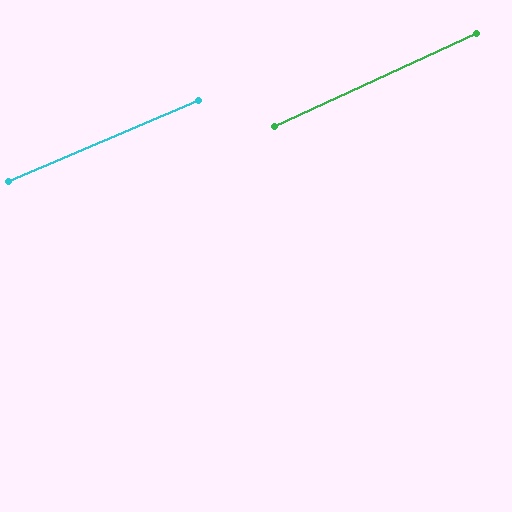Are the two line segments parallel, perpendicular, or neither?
Parallel — their directions differ by only 1.4°.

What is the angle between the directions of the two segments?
Approximately 1 degree.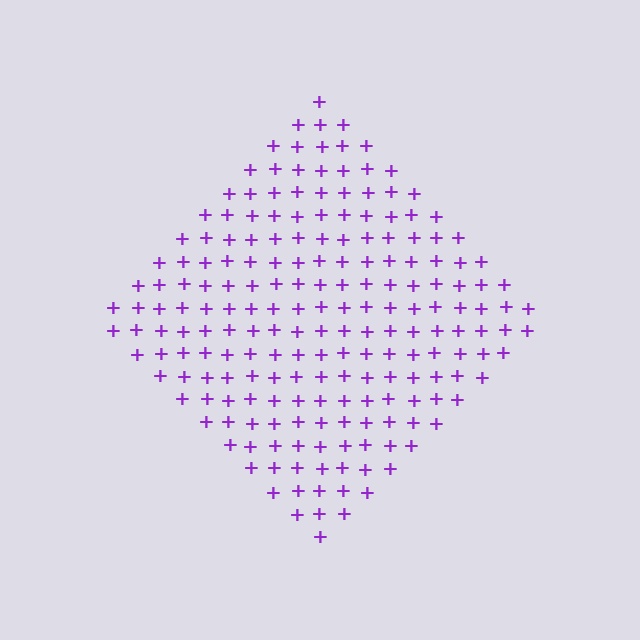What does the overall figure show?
The overall figure shows a diamond.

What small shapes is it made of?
It is made of small plus signs.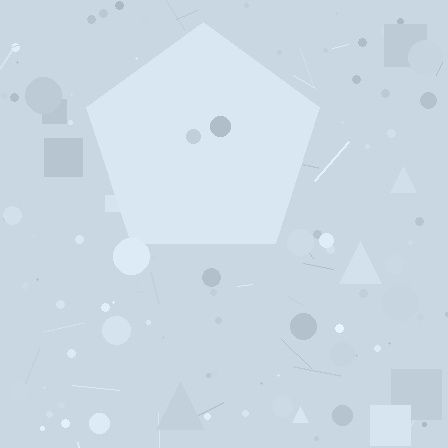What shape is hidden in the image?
A pentagon is hidden in the image.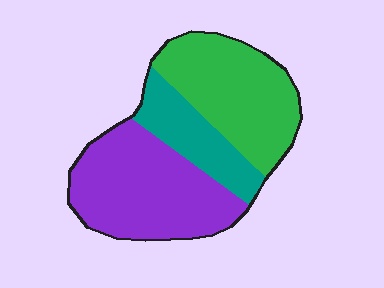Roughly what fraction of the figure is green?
Green takes up about three eighths (3/8) of the figure.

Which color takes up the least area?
Teal, at roughly 20%.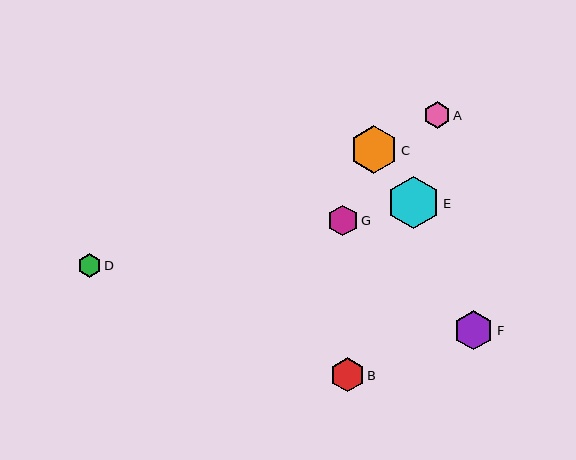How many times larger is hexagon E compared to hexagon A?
Hexagon E is approximately 2.0 times the size of hexagon A.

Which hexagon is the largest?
Hexagon E is the largest with a size of approximately 53 pixels.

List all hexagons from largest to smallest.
From largest to smallest: E, C, F, B, G, A, D.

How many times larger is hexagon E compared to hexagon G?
Hexagon E is approximately 1.7 times the size of hexagon G.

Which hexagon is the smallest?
Hexagon D is the smallest with a size of approximately 23 pixels.